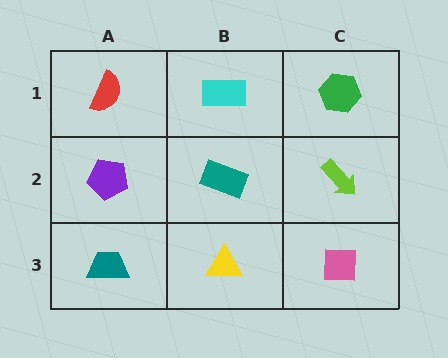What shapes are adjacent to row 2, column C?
A green hexagon (row 1, column C), a pink square (row 3, column C), a teal rectangle (row 2, column B).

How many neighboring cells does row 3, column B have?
3.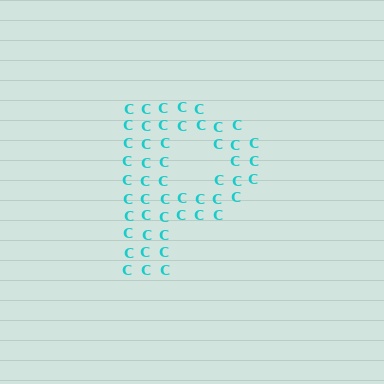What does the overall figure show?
The overall figure shows the letter P.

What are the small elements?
The small elements are letter C's.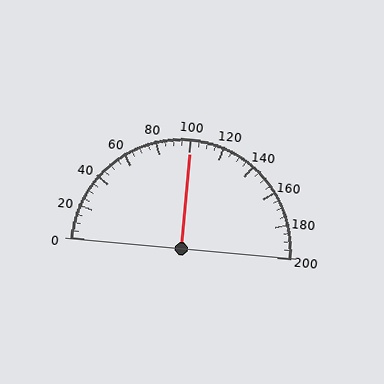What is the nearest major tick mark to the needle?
The nearest major tick mark is 100.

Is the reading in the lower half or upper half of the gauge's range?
The reading is in the upper half of the range (0 to 200).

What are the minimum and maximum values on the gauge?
The gauge ranges from 0 to 200.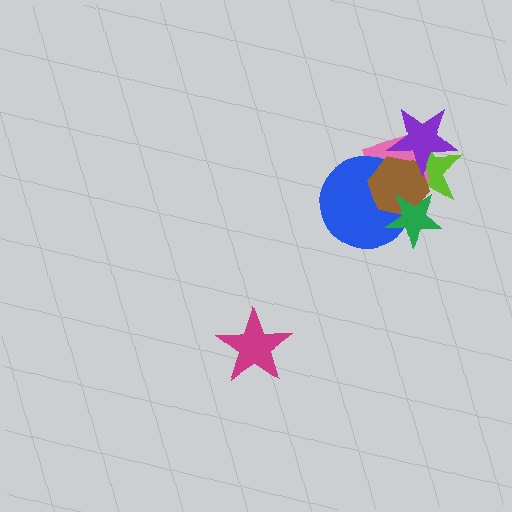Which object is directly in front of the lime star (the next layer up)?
The pink diamond is directly in front of the lime star.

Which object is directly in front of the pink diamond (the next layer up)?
The blue circle is directly in front of the pink diamond.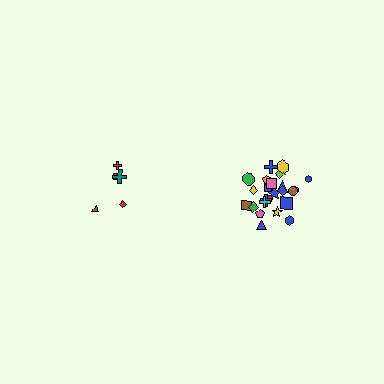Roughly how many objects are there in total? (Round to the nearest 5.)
Roughly 30 objects in total.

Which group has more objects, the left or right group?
The right group.